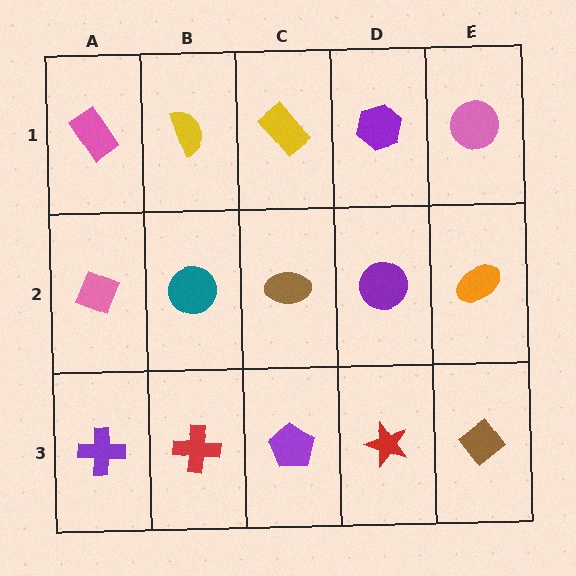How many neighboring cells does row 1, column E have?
2.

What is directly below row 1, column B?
A teal circle.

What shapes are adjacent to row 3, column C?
A brown ellipse (row 2, column C), a red cross (row 3, column B), a red star (row 3, column D).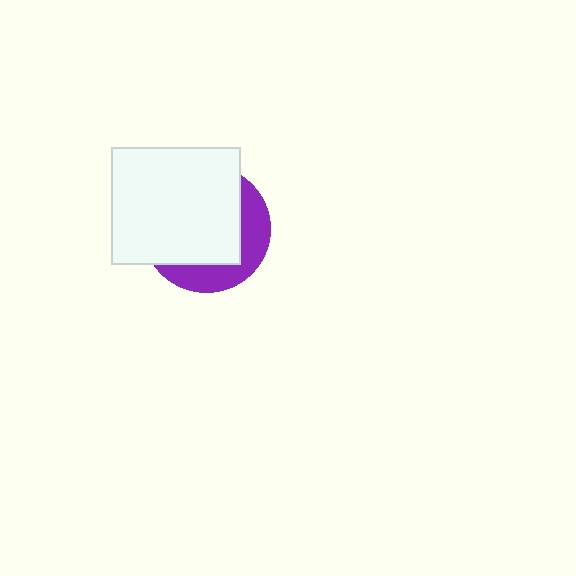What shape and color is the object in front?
The object in front is a white rectangle.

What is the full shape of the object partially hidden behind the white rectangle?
The partially hidden object is a purple circle.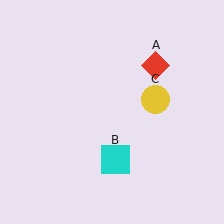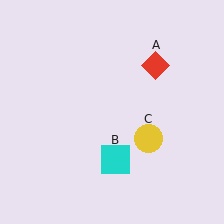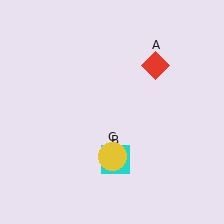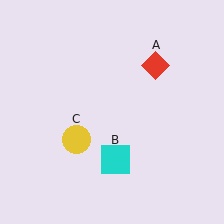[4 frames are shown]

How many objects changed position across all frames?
1 object changed position: yellow circle (object C).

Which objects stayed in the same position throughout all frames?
Red diamond (object A) and cyan square (object B) remained stationary.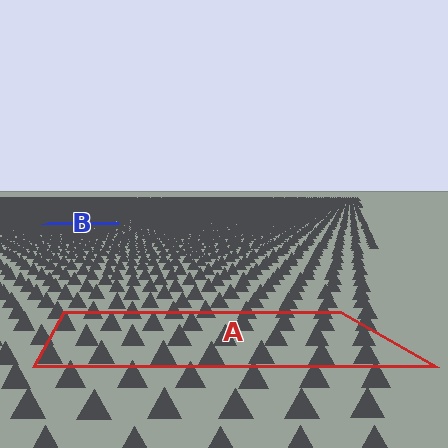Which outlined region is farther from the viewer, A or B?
Region B is farther from the viewer — the texture elements inside it appear smaller and more densely packed.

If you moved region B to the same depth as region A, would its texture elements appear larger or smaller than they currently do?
They would appear larger. At a closer depth, the same texture elements are projected at a bigger on-screen size.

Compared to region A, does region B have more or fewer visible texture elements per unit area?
Region B has more texture elements per unit area — they are packed more densely because it is farther away.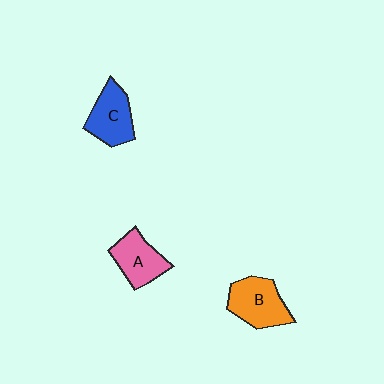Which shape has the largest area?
Shape B (orange).